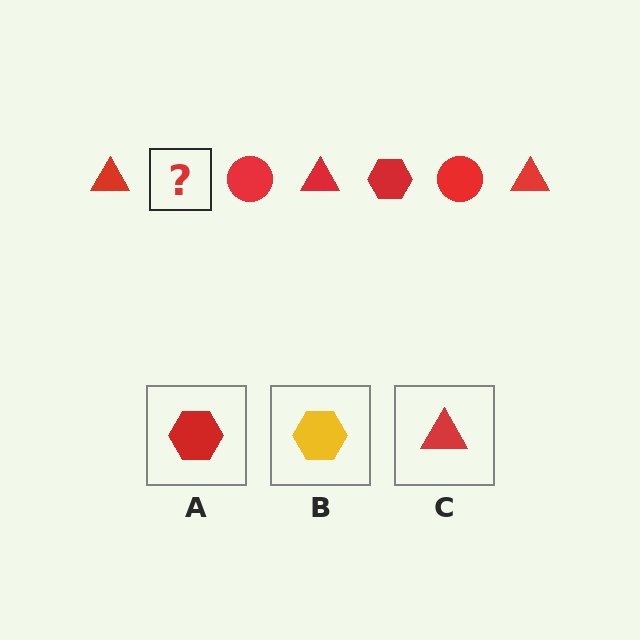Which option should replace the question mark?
Option A.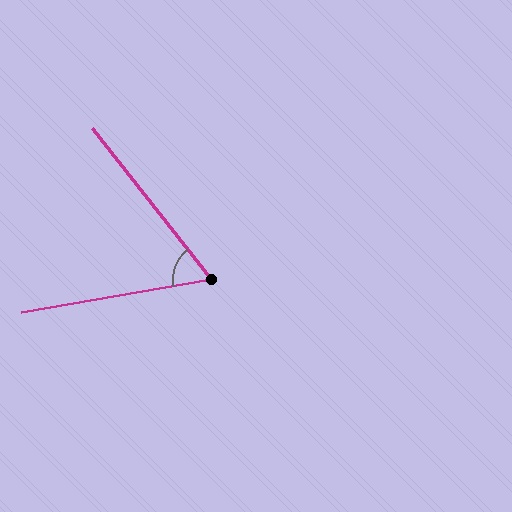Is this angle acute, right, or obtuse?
It is acute.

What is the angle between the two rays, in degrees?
Approximately 62 degrees.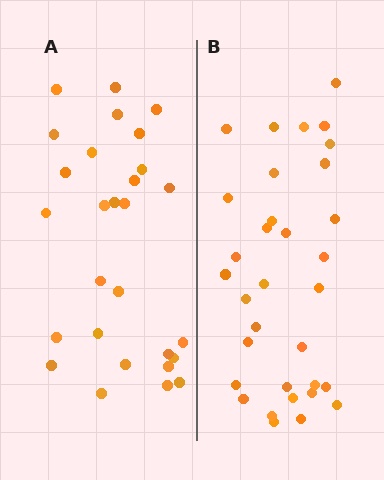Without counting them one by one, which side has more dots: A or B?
Region B (the right region) has more dots.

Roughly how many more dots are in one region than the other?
Region B has about 5 more dots than region A.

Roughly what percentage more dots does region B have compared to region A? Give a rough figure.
About 20% more.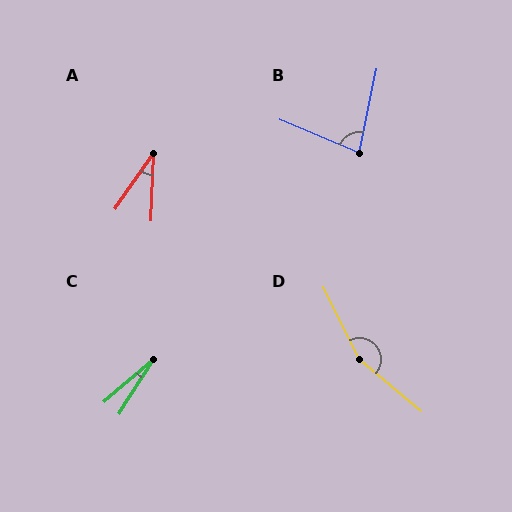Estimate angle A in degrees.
Approximately 33 degrees.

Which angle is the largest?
D, at approximately 157 degrees.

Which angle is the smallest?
C, at approximately 17 degrees.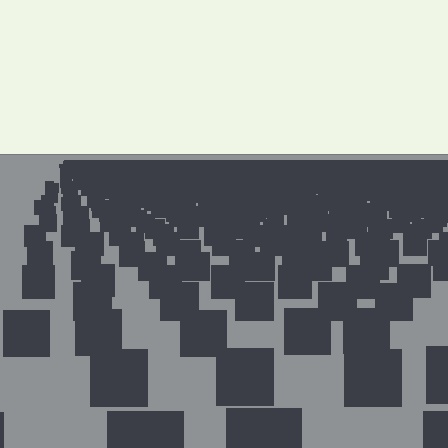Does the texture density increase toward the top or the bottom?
Density increases toward the top.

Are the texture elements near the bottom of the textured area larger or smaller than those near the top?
Larger. Near the bottom, elements are closer to the viewer and appear at a bigger on-screen size.